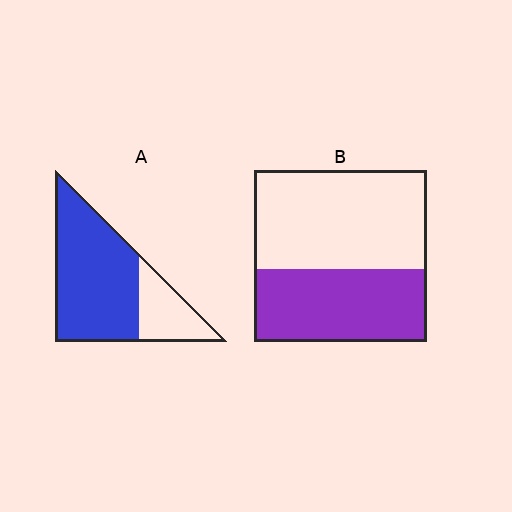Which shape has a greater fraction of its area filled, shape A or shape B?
Shape A.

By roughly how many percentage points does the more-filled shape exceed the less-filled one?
By roughly 30 percentage points (A over B).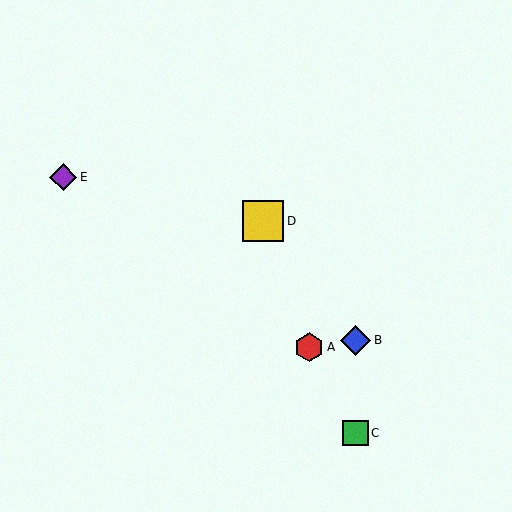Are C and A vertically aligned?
No, C is at x≈356 and A is at x≈309.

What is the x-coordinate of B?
Object B is at x≈356.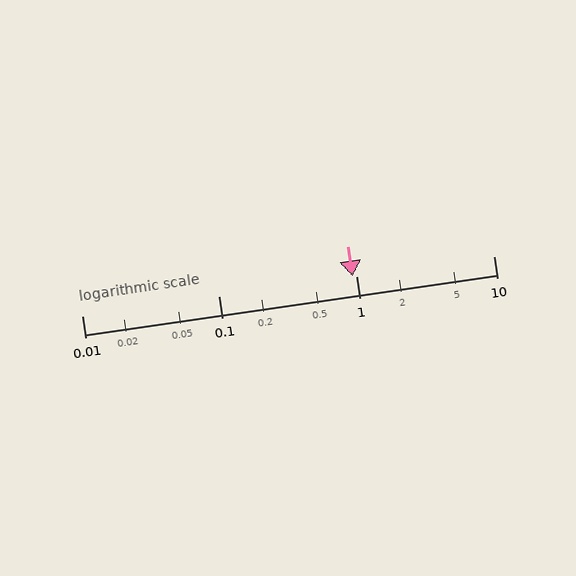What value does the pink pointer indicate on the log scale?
The pointer indicates approximately 0.94.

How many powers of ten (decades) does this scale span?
The scale spans 3 decades, from 0.01 to 10.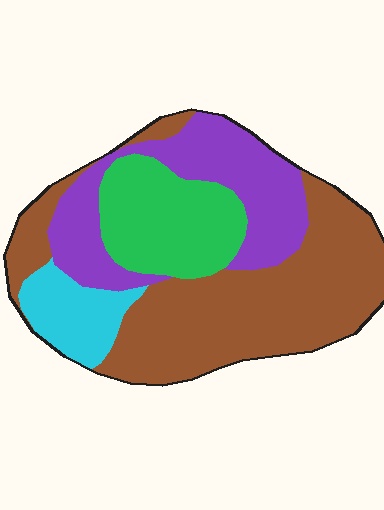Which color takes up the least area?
Cyan, at roughly 10%.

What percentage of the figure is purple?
Purple takes up between a sixth and a third of the figure.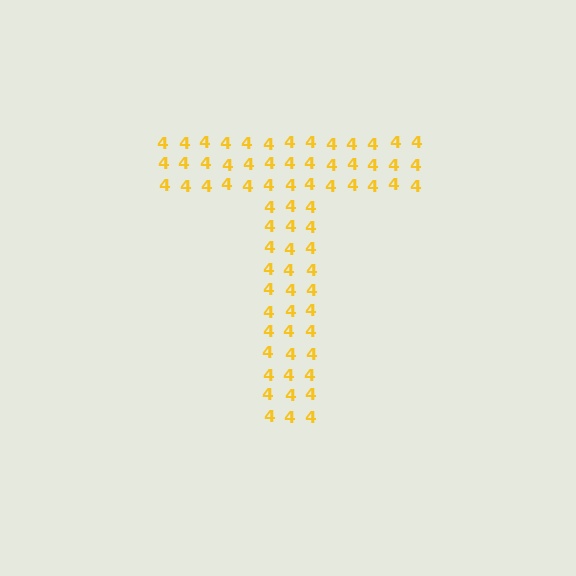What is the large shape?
The large shape is the letter T.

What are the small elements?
The small elements are digit 4's.